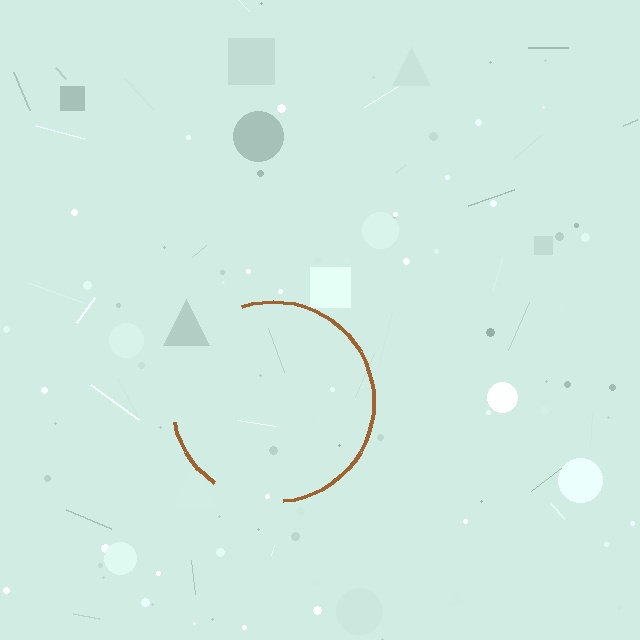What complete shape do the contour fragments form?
The contour fragments form a circle.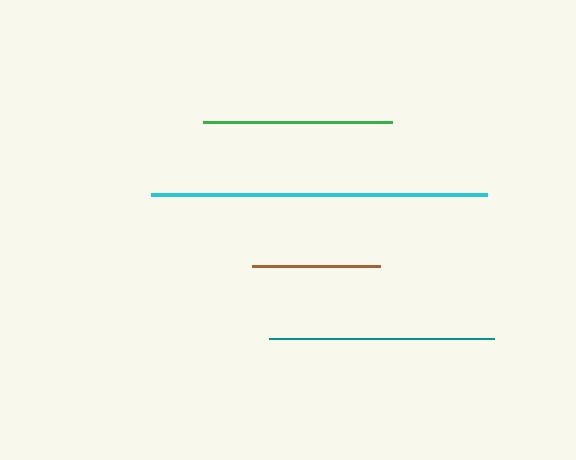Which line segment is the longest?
The cyan line is the longest at approximately 335 pixels.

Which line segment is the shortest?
The brown line is the shortest at approximately 128 pixels.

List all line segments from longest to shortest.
From longest to shortest: cyan, teal, green, brown.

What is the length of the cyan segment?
The cyan segment is approximately 335 pixels long.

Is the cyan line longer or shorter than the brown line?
The cyan line is longer than the brown line.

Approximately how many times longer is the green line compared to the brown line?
The green line is approximately 1.5 times the length of the brown line.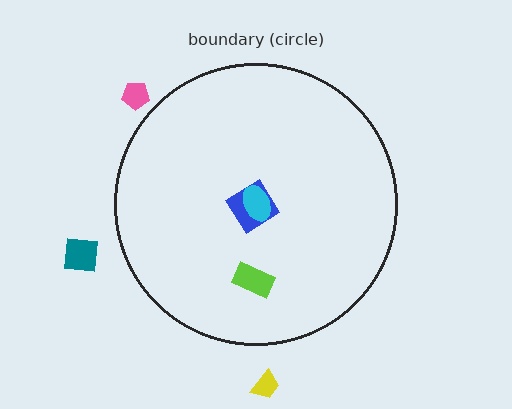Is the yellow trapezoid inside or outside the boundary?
Outside.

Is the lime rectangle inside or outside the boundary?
Inside.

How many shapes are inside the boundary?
3 inside, 3 outside.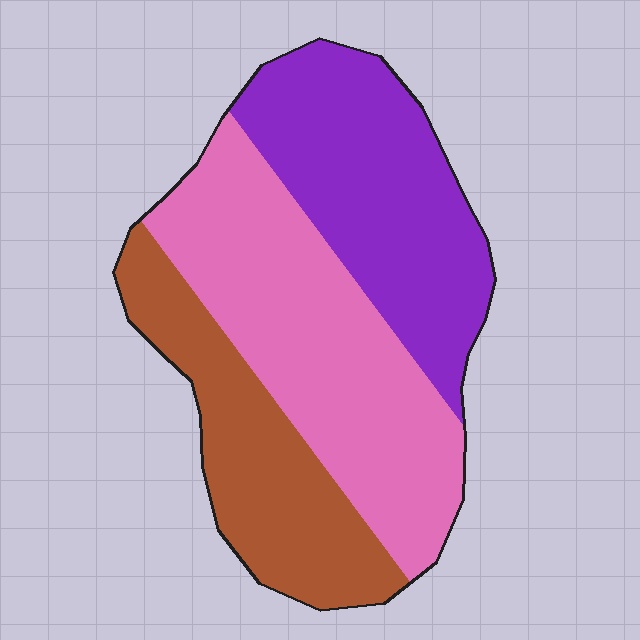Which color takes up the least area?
Brown, at roughly 25%.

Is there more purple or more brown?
Purple.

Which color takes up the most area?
Pink, at roughly 40%.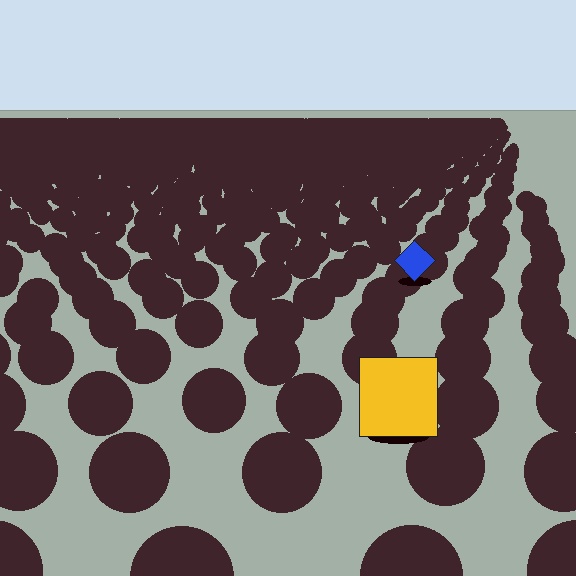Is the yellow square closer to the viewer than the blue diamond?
Yes. The yellow square is closer — you can tell from the texture gradient: the ground texture is coarser near it.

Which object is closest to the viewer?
The yellow square is closest. The texture marks near it are larger and more spread out.